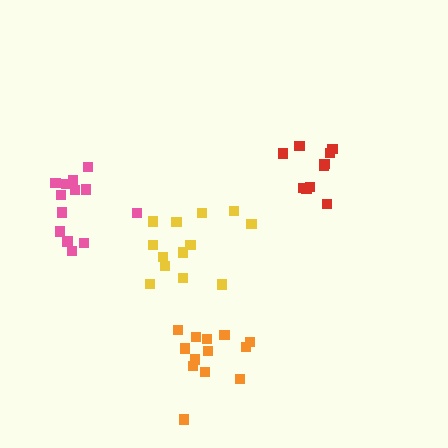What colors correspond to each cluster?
The clusters are colored: orange, yellow, pink, red.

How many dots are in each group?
Group 1: 13 dots, Group 2: 13 dots, Group 3: 13 dots, Group 4: 10 dots (49 total).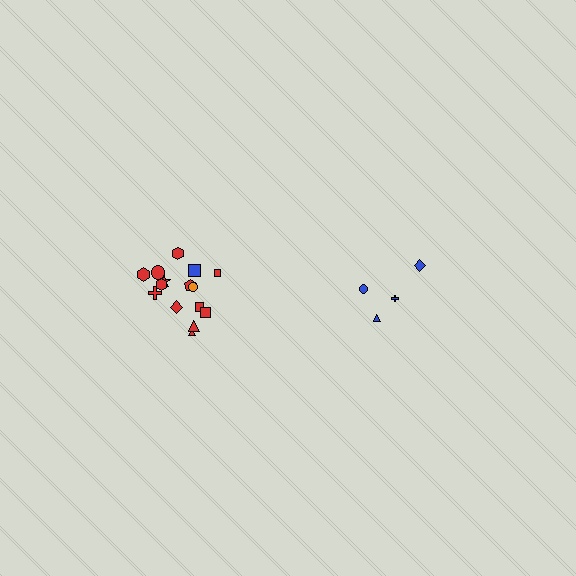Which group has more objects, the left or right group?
The left group.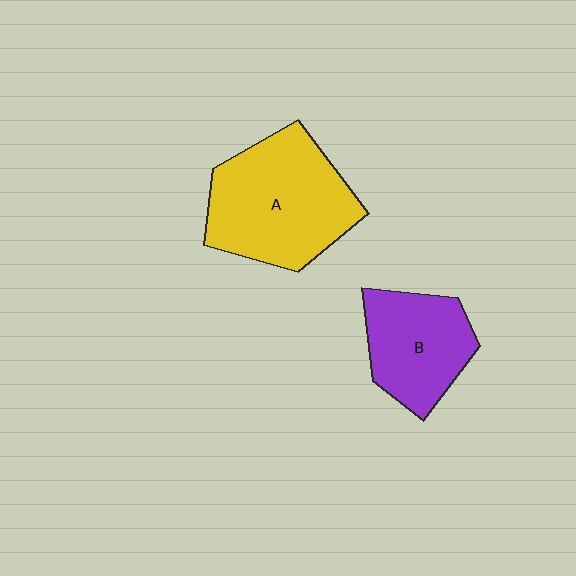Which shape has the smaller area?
Shape B (purple).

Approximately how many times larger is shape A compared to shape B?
Approximately 1.5 times.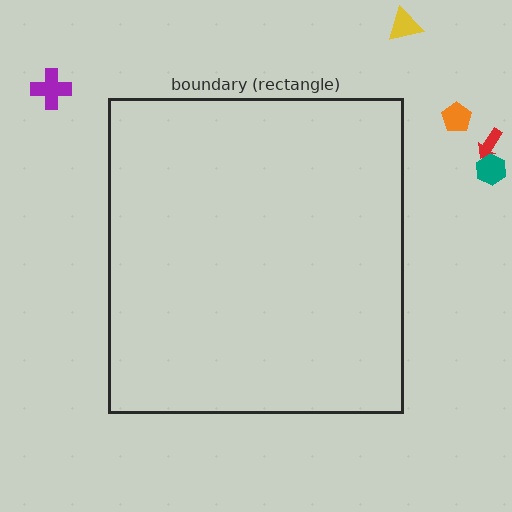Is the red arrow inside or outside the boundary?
Outside.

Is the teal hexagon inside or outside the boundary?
Outside.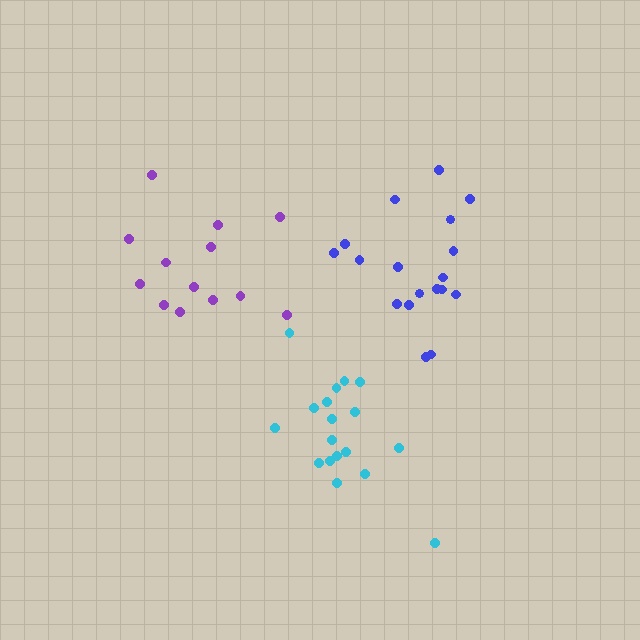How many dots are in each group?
Group 1: 13 dots, Group 2: 18 dots, Group 3: 18 dots (49 total).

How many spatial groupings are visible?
There are 3 spatial groupings.